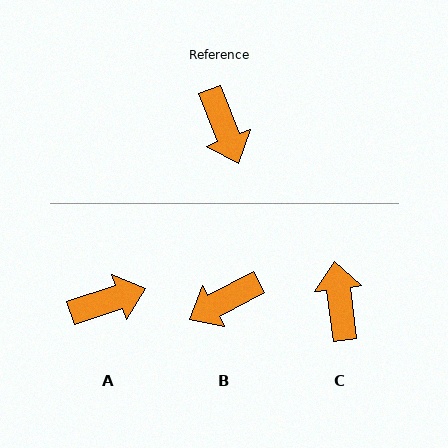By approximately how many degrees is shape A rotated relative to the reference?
Approximately 87 degrees counter-clockwise.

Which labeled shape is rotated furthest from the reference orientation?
C, about 167 degrees away.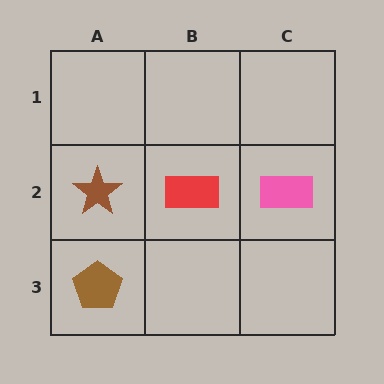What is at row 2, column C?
A pink rectangle.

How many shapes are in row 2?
3 shapes.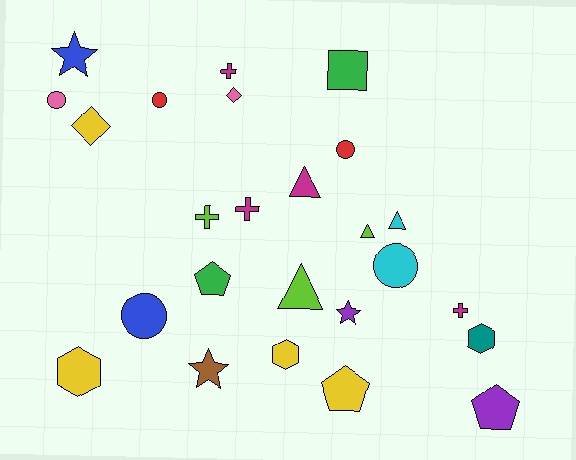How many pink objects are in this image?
There are 2 pink objects.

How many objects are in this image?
There are 25 objects.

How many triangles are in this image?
There are 4 triangles.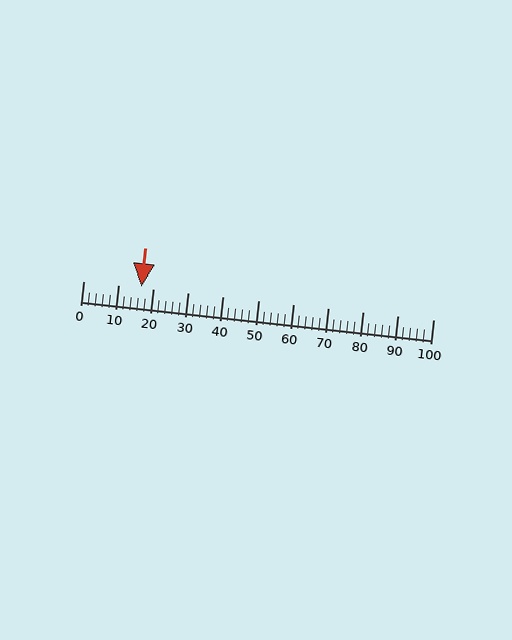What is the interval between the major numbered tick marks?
The major tick marks are spaced 10 units apart.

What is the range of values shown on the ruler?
The ruler shows values from 0 to 100.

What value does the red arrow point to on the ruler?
The red arrow points to approximately 17.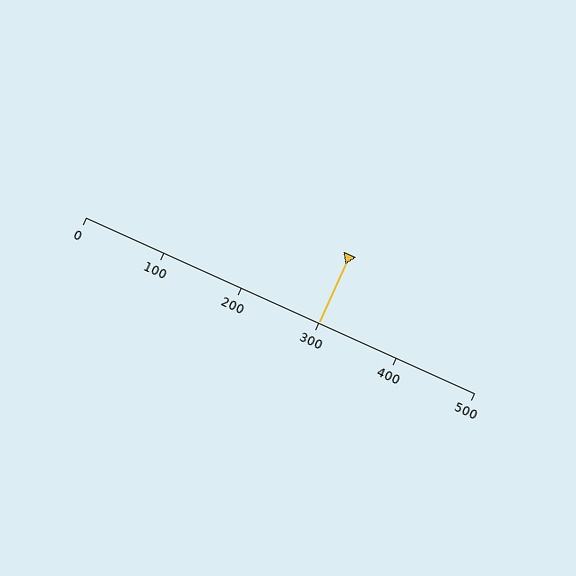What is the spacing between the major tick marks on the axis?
The major ticks are spaced 100 apart.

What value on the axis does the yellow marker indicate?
The marker indicates approximately 300.